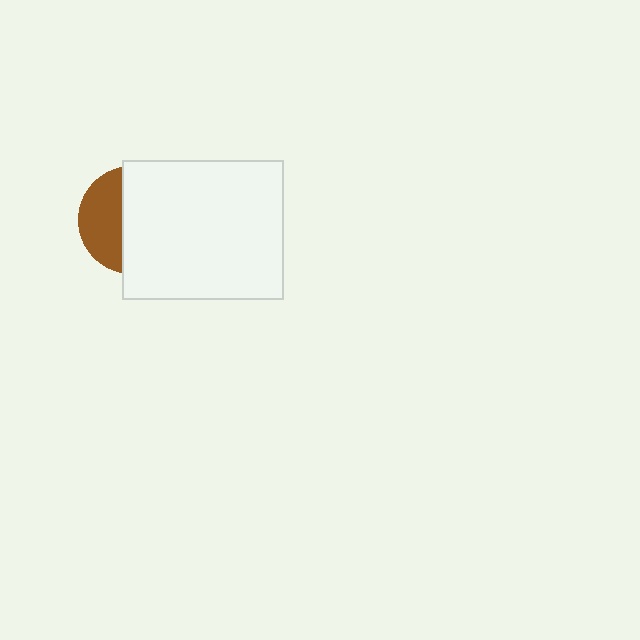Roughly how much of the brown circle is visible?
A small part of it is visible (roughly 38%).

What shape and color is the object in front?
The object in front is a white rectangle.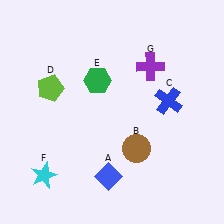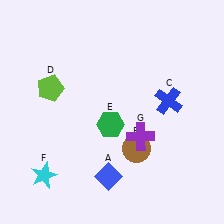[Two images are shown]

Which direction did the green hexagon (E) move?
The green hexagon (E) moved down.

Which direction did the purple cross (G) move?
The purple cross (G) moved down.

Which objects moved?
The objects that moved are: the green hexagon (E), the purple cross (G).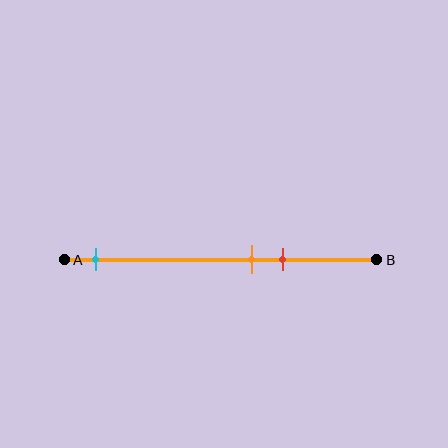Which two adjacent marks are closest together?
The orange and red marks are the closest adjacent pair.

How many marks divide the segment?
There are 3 marks dividing the segment.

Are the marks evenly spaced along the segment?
No, the marks are not evenly spaced.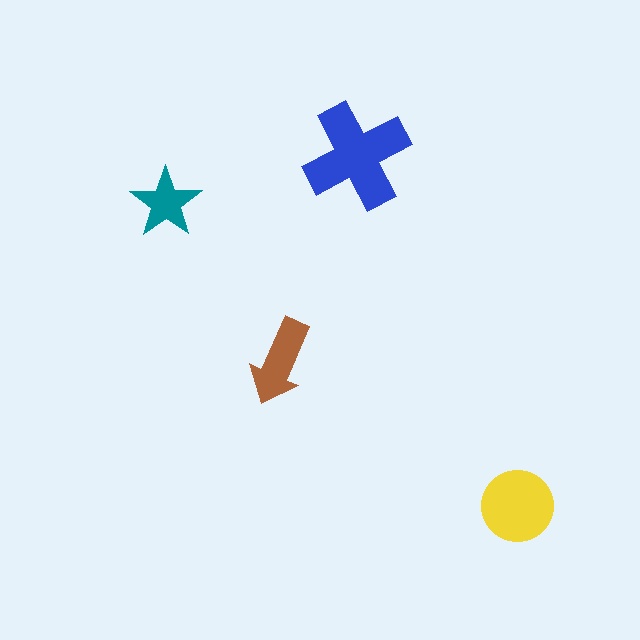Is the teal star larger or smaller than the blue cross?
Smaller.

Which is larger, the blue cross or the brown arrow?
The blue cross.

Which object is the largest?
The blue cross.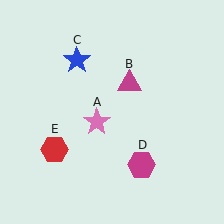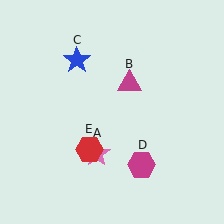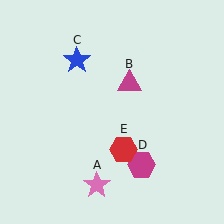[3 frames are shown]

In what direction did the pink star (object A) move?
The pink star (object A) moved down.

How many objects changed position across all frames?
2 objects changed position: pink star (object A), red hexagon (object E).